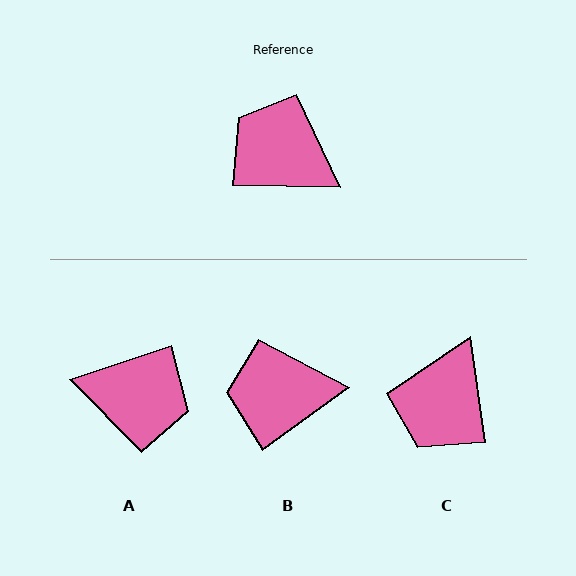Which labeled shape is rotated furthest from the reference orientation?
A, about 161 degrees away.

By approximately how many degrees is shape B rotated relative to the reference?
Approximately 37 degrees counter-clockwise.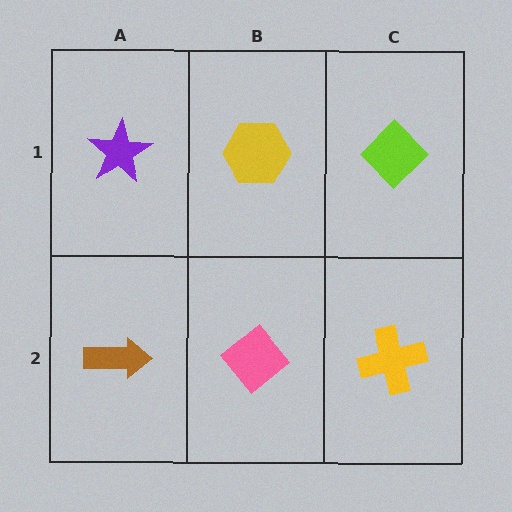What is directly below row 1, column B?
A pink diamond.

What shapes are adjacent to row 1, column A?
A brown arrow (row 2, column A), a yellow hexagon (row 1, column B).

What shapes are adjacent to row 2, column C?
A lime diamond (row 1, column C), a pink diamond (row 2, column B).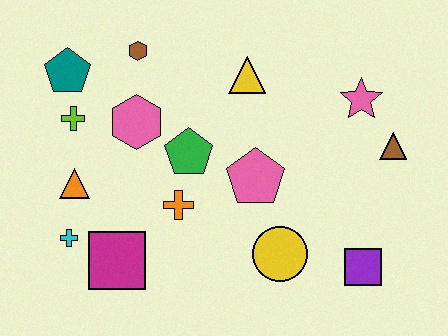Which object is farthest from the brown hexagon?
The purple square is farthest from the brown hexagon.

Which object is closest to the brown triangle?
The pink star is closest to the brown triangle.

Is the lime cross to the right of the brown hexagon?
No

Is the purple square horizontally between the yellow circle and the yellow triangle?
No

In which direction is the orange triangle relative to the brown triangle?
The orange triangle is to the left of the brown triangle.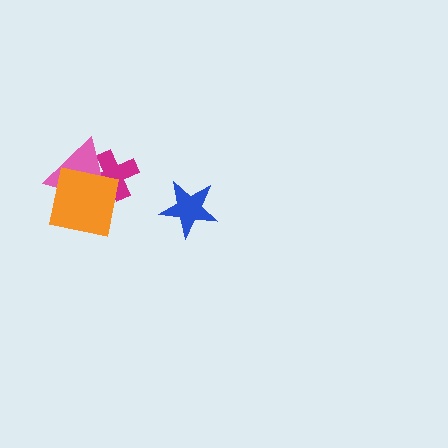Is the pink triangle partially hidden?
Yes, it is partially covered by another shape.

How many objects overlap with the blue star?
0 objects overlap with the blue star.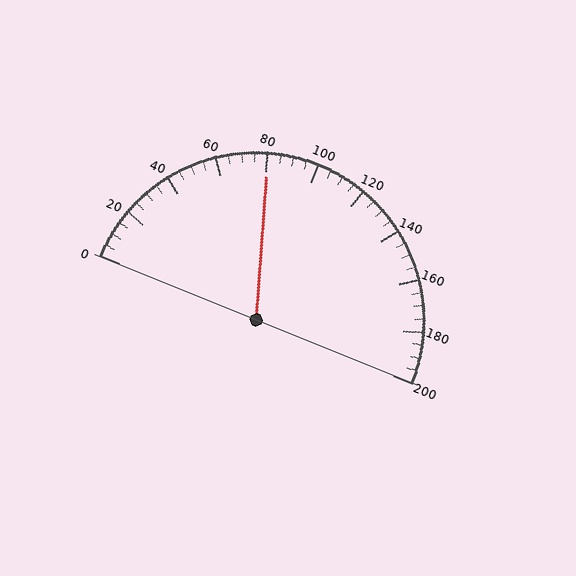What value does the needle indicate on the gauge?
The needle indicates approximately 80.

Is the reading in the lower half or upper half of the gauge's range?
The reading is in the lower half of the range (0 to 200).